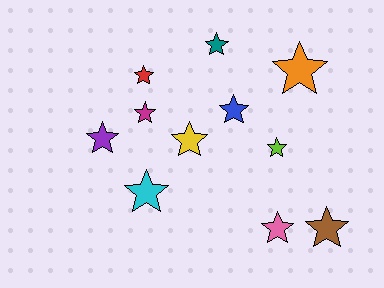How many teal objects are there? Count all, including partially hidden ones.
There is 1 teal object.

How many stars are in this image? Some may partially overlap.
There are 11 stars.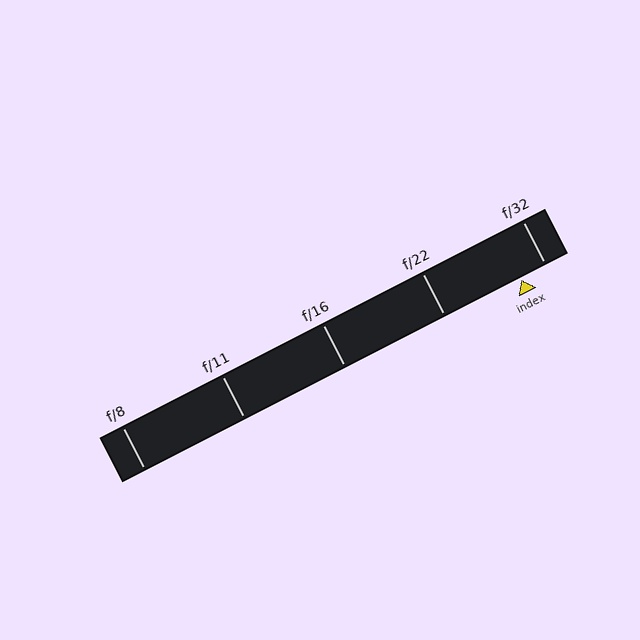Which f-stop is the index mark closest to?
The index mark is closest to f/32.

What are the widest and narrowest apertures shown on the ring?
The widest aperture shown is f/8 and the narrowest is f/32.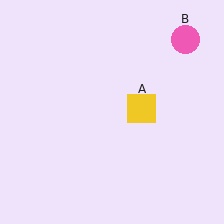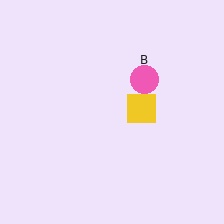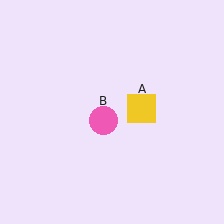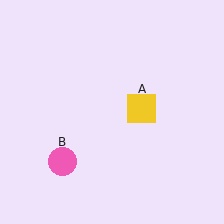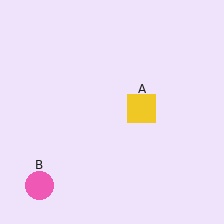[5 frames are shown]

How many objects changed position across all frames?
1 object changed position: pink circle (object B).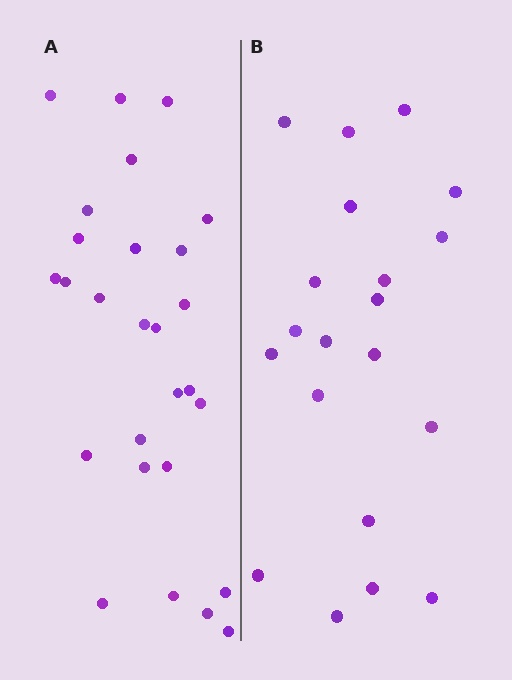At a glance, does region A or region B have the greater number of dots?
Region A (the left region) has more dots.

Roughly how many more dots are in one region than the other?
Region A has roughly 8 or so more dots than region B.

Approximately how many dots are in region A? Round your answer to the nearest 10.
About 30 dots. (The exact count is 27, which rounds to 30.)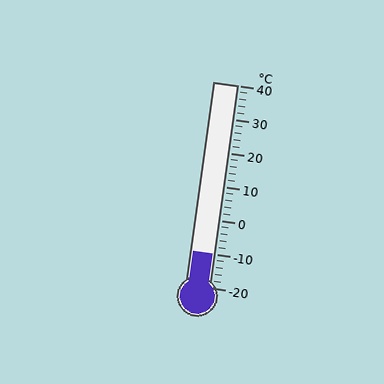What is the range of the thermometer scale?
The thermometer scale ranges from -20°C to 40°C.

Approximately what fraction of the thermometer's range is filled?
The thermometer is filled to approximately 15% of its range.